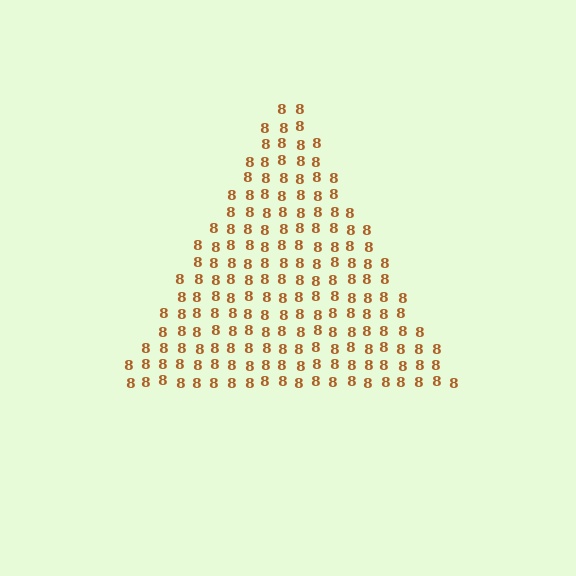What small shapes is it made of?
It is made of small digit 8's.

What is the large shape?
The large shape is a triangle.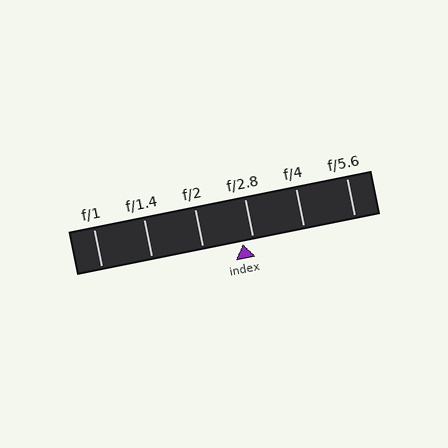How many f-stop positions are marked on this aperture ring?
There are 6 f-stop positions marked.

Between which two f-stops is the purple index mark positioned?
The index mark is between f/2 and f/2.8.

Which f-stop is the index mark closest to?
The index mark is closest to f/2.8.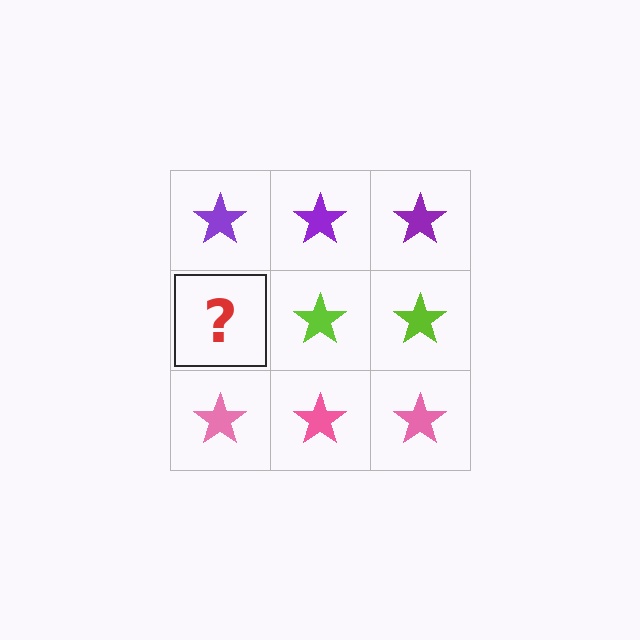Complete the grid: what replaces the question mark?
The question mark should be replaced with a lime star.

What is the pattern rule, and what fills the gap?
The rule is that each row has a consistent color. The gap should be filled with a lime star.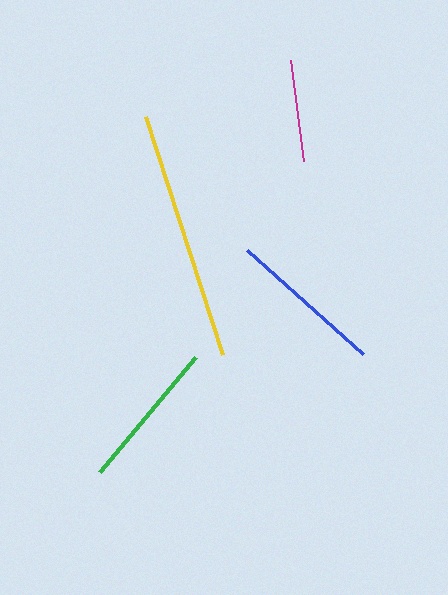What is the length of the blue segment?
The blue segment is approximately 155 pixels long.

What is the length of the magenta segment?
The magenta segment is approximately 102 pixels long.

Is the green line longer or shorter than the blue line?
The blue line is longer than the green line.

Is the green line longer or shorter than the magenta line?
The green line is longer than the magenta line.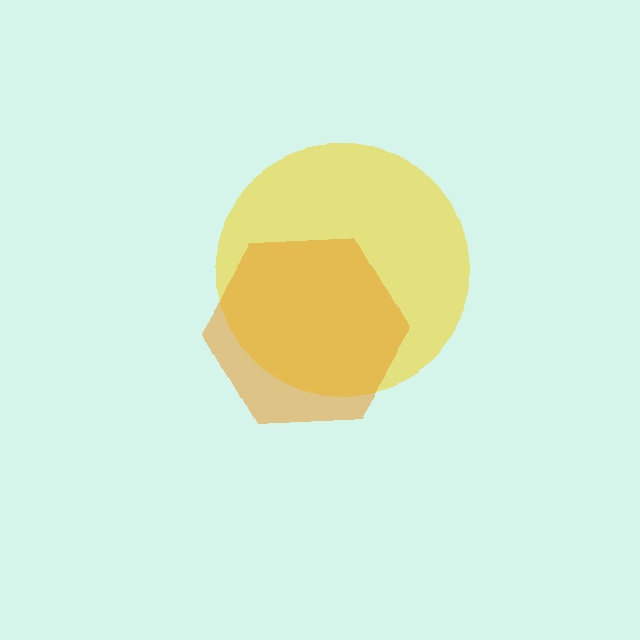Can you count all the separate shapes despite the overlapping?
Yes, there are 2 separate shapes.